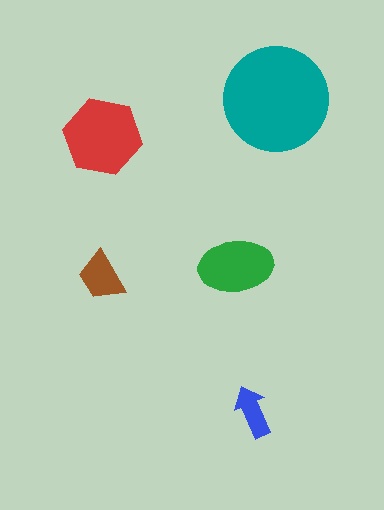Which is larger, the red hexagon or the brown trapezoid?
The red hexagon.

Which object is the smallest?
The blue arrow.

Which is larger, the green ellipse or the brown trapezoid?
The green ellipse.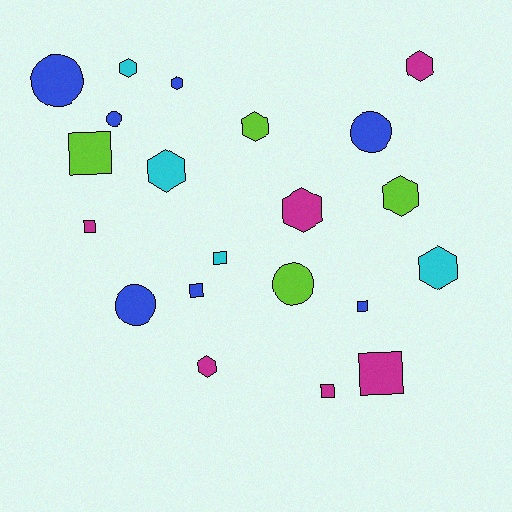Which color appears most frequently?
Blue, with 7 objects.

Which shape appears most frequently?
Hexagon, with 9 objects.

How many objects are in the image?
There are 21 objects.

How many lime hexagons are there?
There are 2 lime hexagons.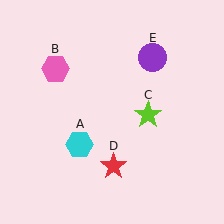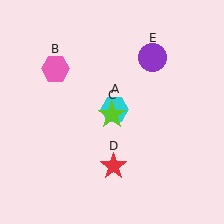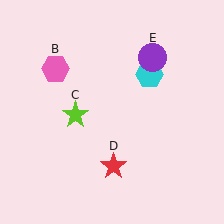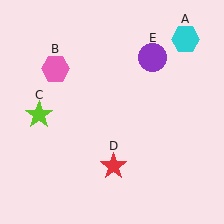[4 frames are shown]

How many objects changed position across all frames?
2 objects changed position: cyan hexagon (object A), lime star (object C).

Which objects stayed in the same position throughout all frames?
Pink hexagon (object B) and red star (object D) and purple circle (object E) remained stationary.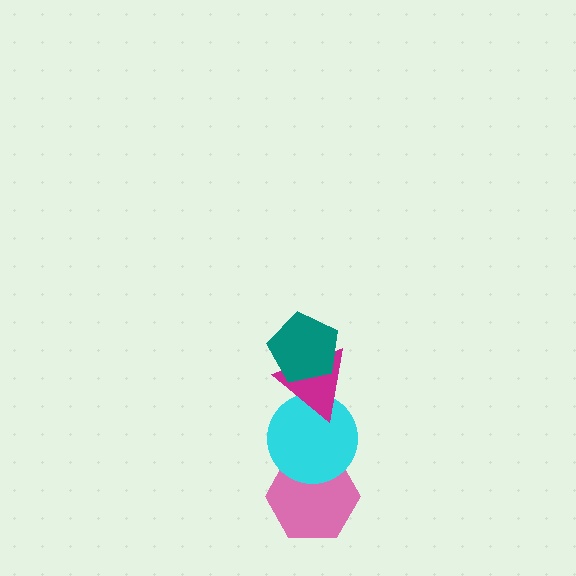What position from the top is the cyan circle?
The cyan circle is 3rd from the top.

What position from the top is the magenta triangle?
The magenta triangle is 2nd from the top.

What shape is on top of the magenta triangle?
The teal pentagon is on top of the magenta triangle.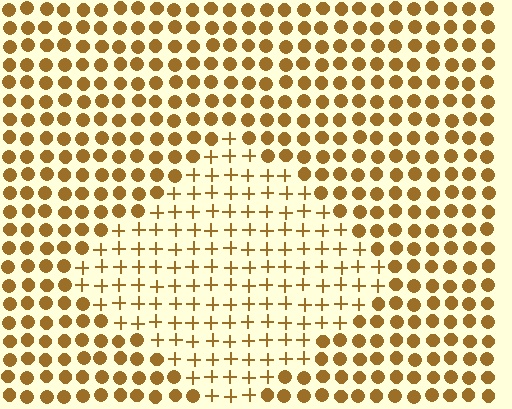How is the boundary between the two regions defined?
The boundary is defined by a change in element shape: plus signs inside vs. circles outside. All elements share the same color and spacing.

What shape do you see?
I see a diamond.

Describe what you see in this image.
The image is filled with small brown elements arranged in a uniform grid. A diamond-shaped region contains plus signs, while the surrounding area contains circles. The boundary is defined purely by the change in element shape.